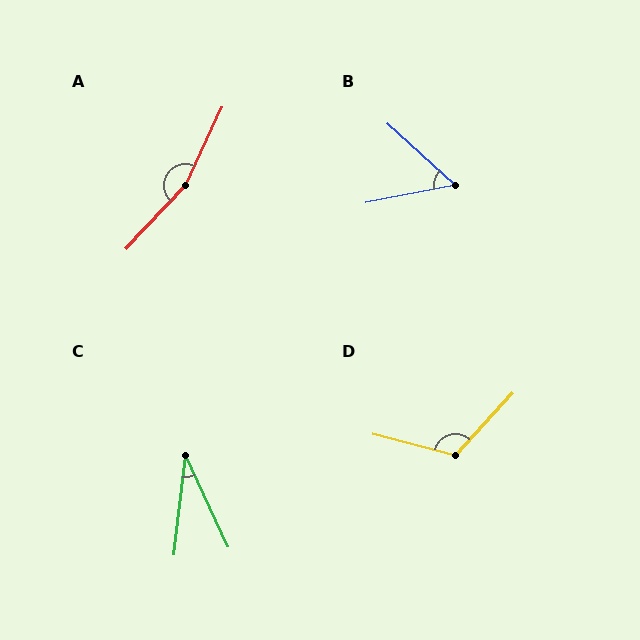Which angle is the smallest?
C, at approximately 31 degrees.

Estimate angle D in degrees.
Approximately 118 degrees.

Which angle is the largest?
A, at approximately 162 degrees.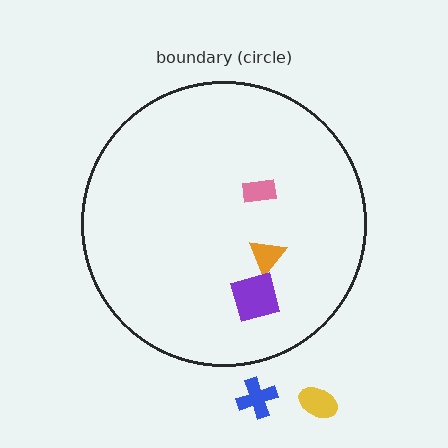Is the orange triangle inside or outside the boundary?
Inside.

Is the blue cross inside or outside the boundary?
Outside.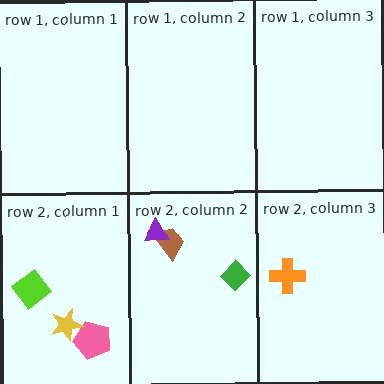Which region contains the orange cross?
The row 2, column 3 region.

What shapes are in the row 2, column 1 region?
The pink pentagon, the lime diamond, the yellow star.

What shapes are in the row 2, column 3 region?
The orange cross.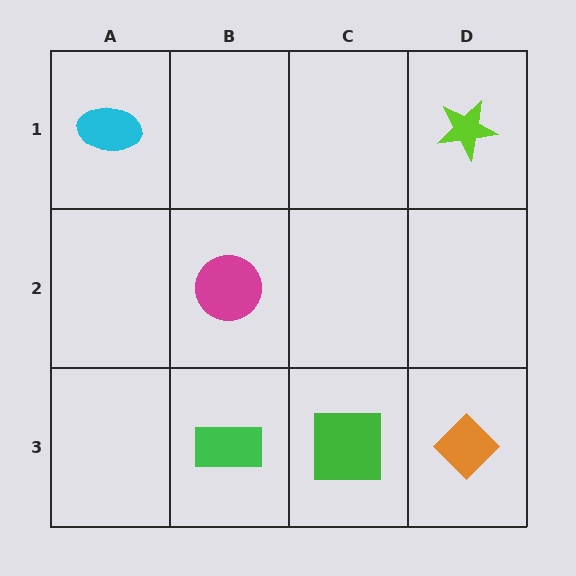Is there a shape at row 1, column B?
No, that cell is empty.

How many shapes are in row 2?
1 shape.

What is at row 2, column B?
A magenta circle.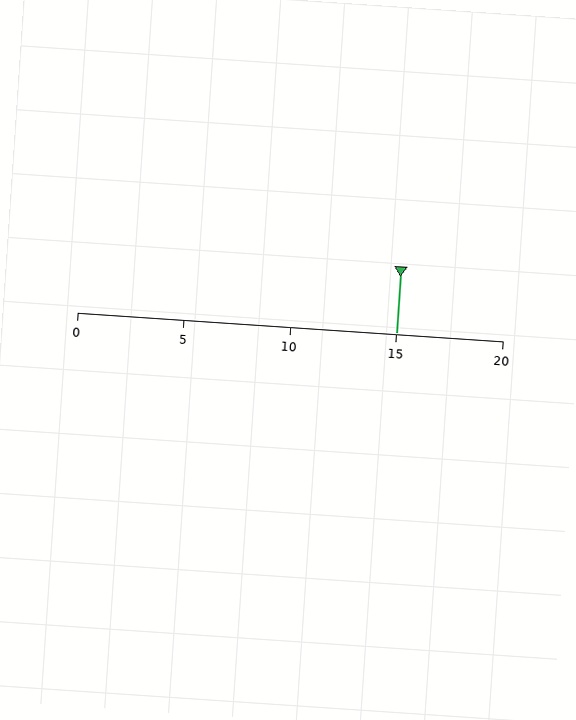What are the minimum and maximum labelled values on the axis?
The axis runs from 0 to 20.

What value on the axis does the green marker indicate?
The marker indicates approximately 15.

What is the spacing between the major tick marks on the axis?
The major ticks are spaced 5 apart.